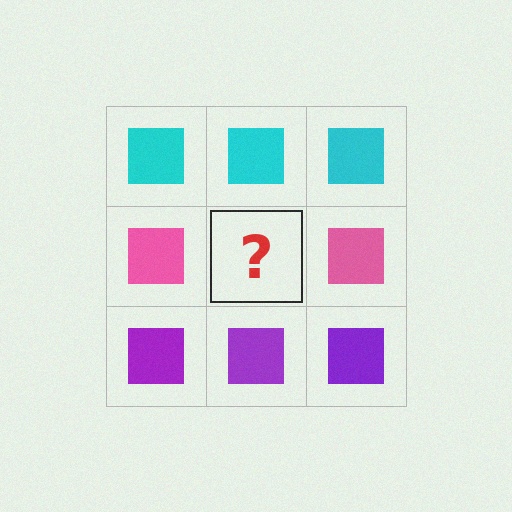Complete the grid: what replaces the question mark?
The question mark should be replaced with a pink square.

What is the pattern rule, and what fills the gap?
The rule is that each row has a consistent color. The gap should be filled with a pink square.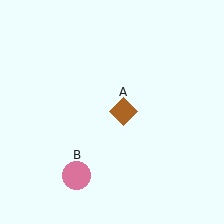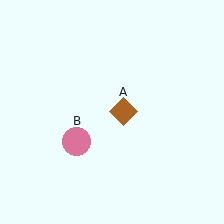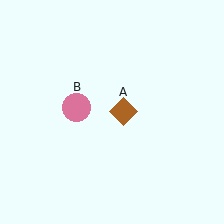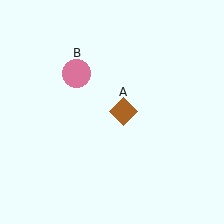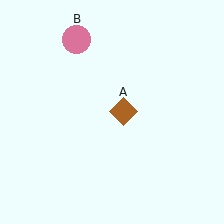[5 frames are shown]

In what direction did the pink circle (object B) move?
The pink circle (object B) moved up.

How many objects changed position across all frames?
1 object changed position: pink circle (object B).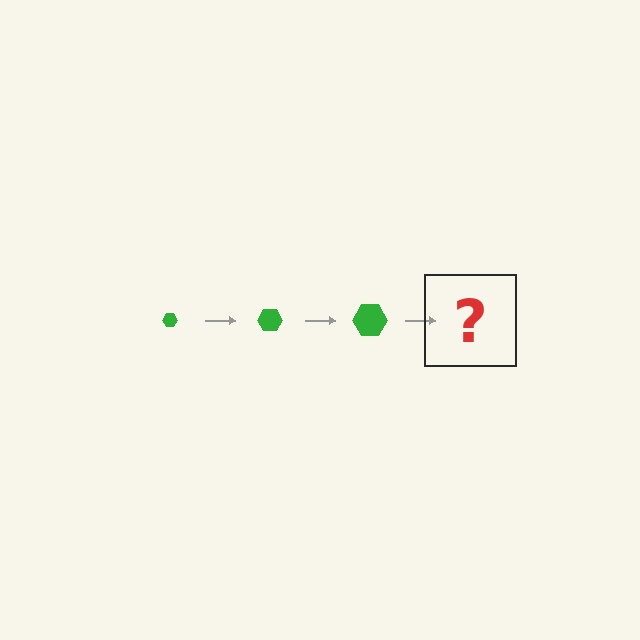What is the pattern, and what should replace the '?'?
The pattern is that the hexagon gets progressively larger each step. The '?' should be a green hexagon, larger than the previous one.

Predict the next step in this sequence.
The next step is a green hexagon, larger than the previous one.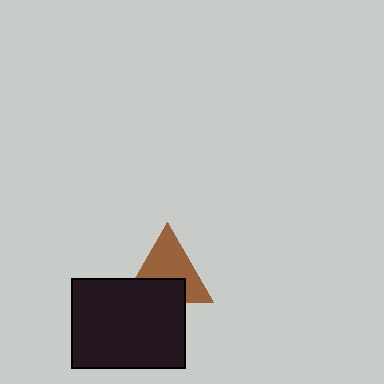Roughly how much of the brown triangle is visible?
About half of it is visible (roughly 61%).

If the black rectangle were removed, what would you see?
You would see the complete brown triangle.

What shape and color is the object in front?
The object in front is a black rectangle.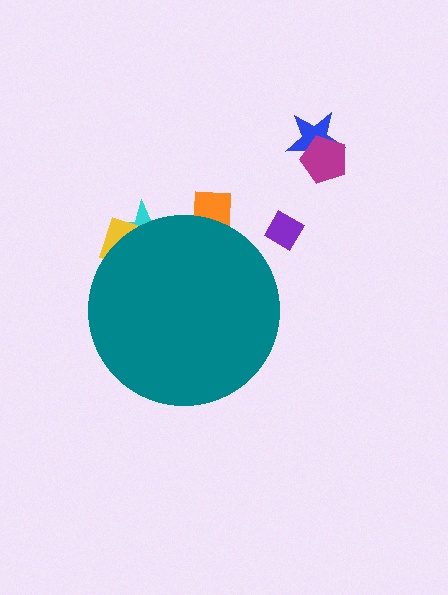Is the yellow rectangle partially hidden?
Yes, the yellow rectangle is partially hidden behind the teal circle.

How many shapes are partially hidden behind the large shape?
3 shapes are partially hidden.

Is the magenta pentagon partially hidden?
No, the magenta pentagon is fully visible.